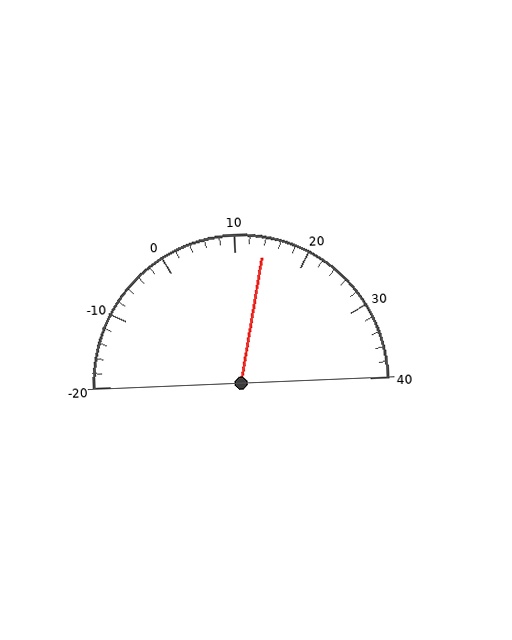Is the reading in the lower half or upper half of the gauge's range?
The reading is in the upper half of the range (-20 to 40).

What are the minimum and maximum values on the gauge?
The gauge ranges from -20 to 40.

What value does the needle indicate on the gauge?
The needle indicates approximately 14.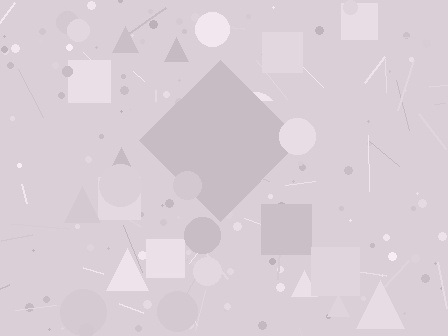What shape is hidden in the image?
A diamond is hidden in the image.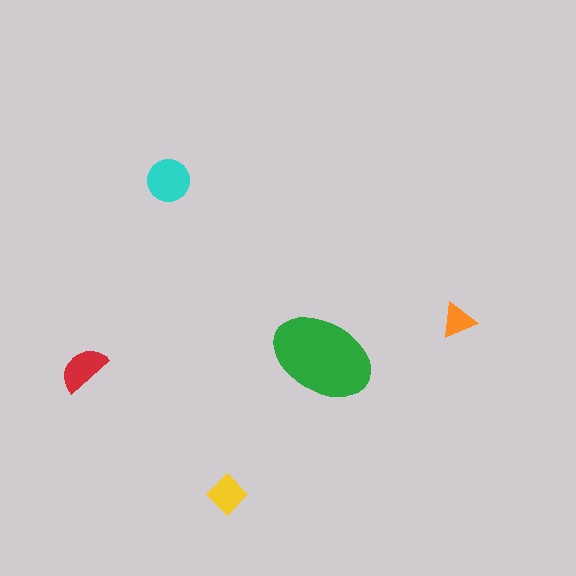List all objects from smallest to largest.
The orange triangle, the yellow diamond, the red semicircle, the cyan circle, the green ellipse.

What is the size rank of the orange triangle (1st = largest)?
5th.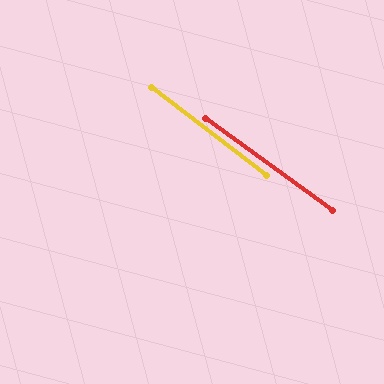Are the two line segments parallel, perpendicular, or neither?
Parallel — their directions differ by only 1.4°.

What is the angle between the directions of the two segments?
Approximately 1 degree.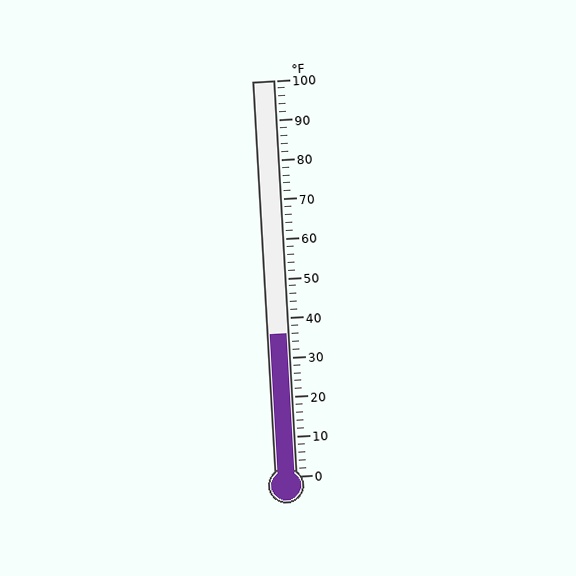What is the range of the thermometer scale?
The thermometer scale ranges from 0°F to 100°F.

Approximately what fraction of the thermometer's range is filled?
The thermometer is filled to approximately 35% of its range.